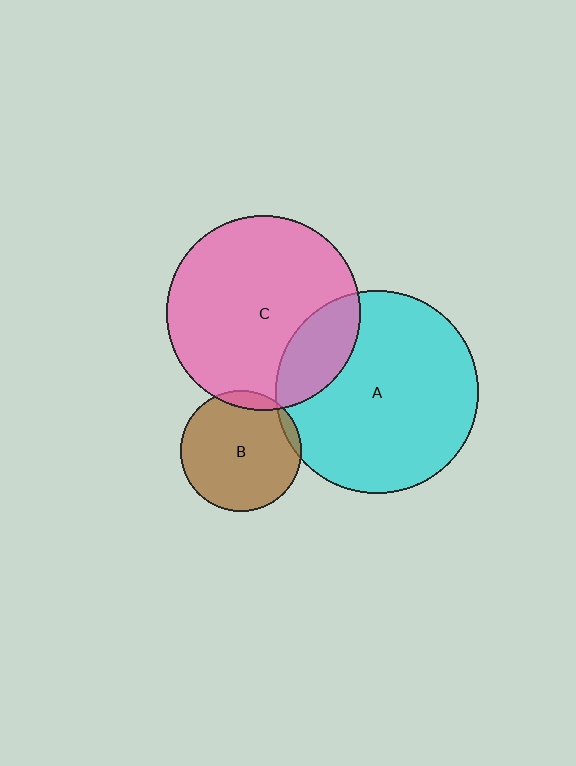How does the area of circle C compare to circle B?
Approximately 2.6 times.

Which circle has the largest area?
Circle A (cyan).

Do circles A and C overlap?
Yes.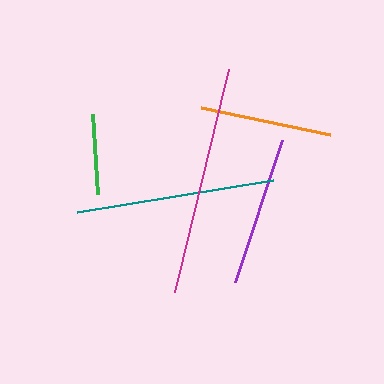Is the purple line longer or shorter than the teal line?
The teal line is longer than the purple line.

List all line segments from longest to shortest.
From longest to shortest: magenta, teal, purple, orange, green.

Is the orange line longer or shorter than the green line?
The orange line is longer than the green line.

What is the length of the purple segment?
The purple segment is approximately 149 pixels long.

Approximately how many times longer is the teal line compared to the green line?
The teal line is approximately 2.5 times the length of the green line.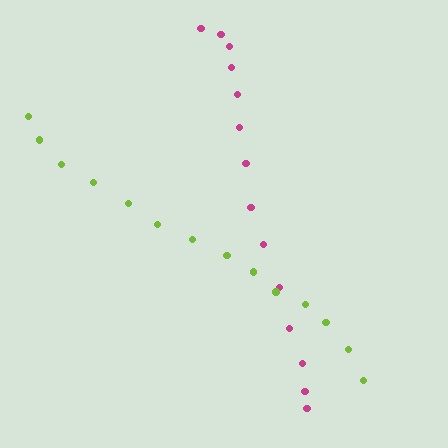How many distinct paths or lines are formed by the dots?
There are 2 distinct paths.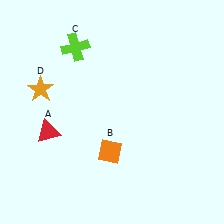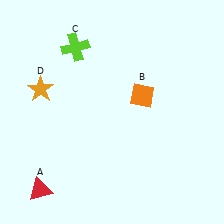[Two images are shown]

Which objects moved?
The objects that moved are: the red triangle (A), the orange diamond (B).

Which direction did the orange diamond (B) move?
The orange diamond (B) moved up.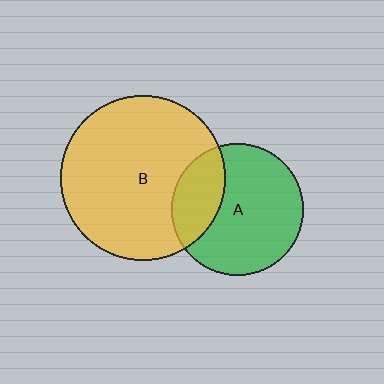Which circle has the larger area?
Circle B (yellow).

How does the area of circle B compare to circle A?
Approximately 1.6 times.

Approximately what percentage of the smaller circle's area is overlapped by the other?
Approximately 25%.